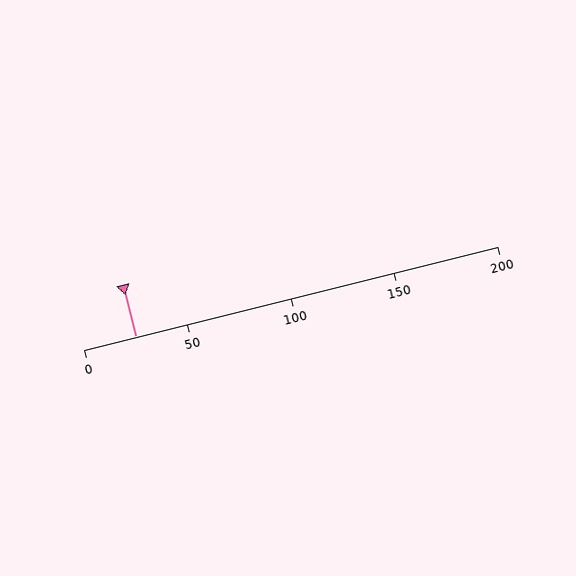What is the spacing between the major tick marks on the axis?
The major ticks are spaced 50 apart.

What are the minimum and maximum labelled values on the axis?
The axis runs from 0 to 200.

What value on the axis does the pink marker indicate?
The marker indicates approximately 25.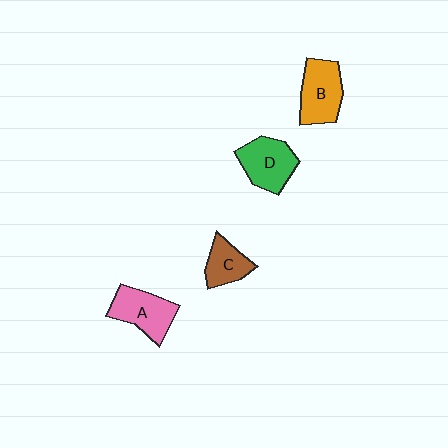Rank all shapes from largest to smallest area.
From largest to smallest: B (orange), D (green), A (pink), C (brown).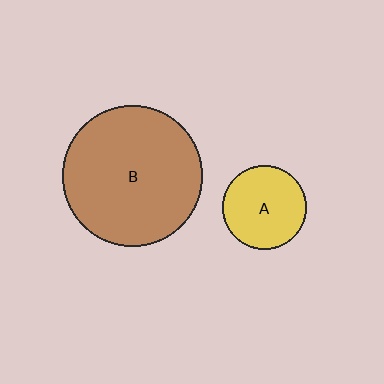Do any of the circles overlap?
No, none of the circles overlap.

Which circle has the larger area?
Circle B (brown).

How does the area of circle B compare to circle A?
Approximately 2.8 times.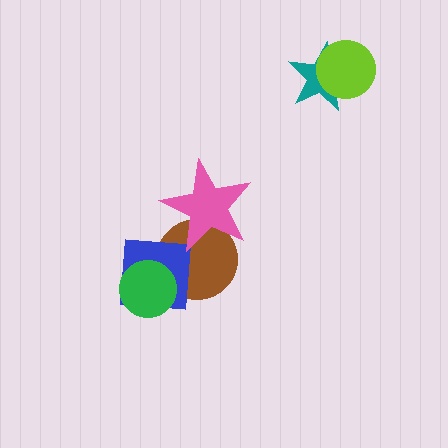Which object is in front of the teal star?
The lime circle is in front of the teal star.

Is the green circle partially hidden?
No, no other shape covers it.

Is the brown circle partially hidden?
Yes, it is partially covered by another shape.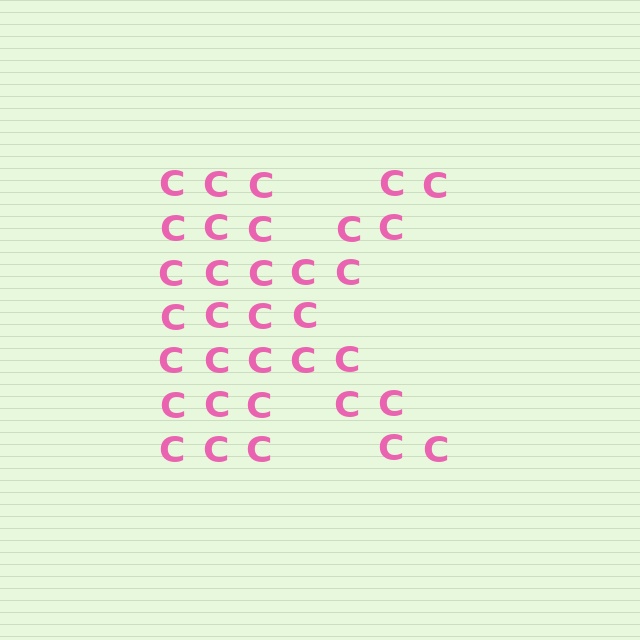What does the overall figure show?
The overall figure shows the letter K.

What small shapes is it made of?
It is made of small letter C's.